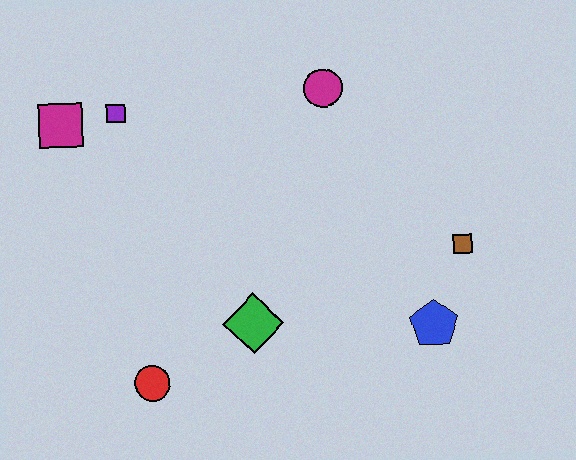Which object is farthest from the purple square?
The blue pentagon is farthest from the purple square.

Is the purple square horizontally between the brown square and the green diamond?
No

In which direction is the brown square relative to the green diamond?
The brown square is to the right of the green diamond.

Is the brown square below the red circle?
No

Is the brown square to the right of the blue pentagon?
Yes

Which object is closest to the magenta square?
The purple square is closest to the magenta square.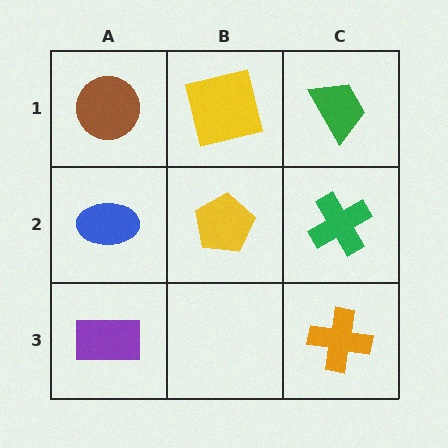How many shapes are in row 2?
3 shapes.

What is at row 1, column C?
A green trapezoid.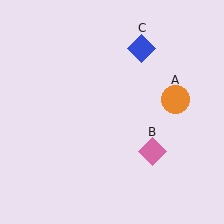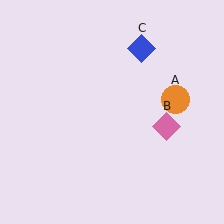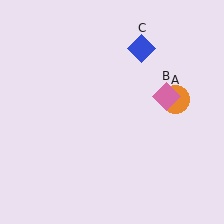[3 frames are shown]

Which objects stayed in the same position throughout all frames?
Orange circle (object A) and blue diamond (object C) remained stationary.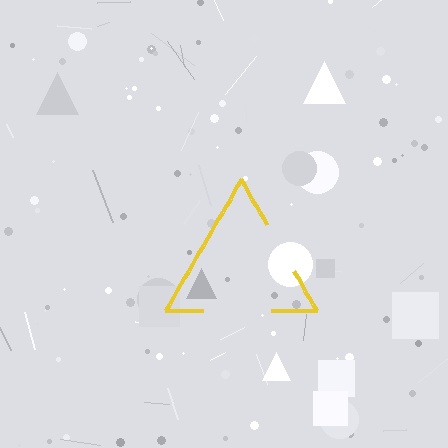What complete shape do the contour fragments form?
The contour fragments form a triangle.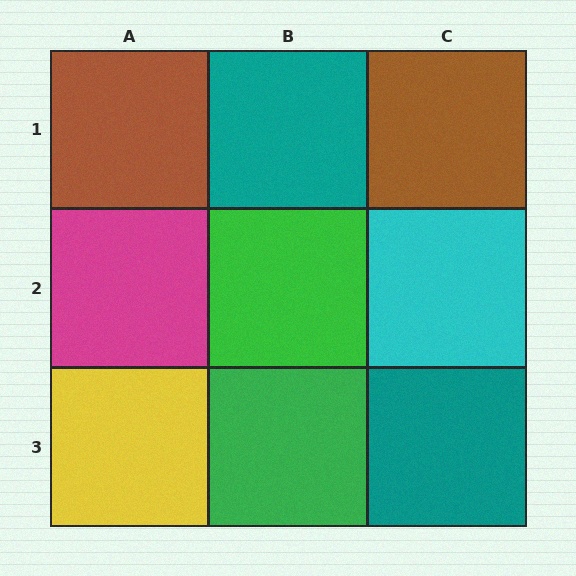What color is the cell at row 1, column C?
Brown.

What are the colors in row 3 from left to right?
Yellow, green, teal.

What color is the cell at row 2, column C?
Cyan.